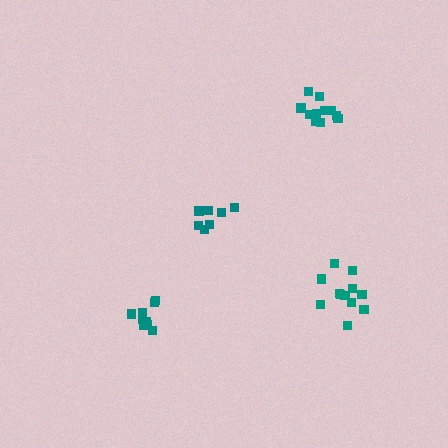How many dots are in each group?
Group 1: 7 dots, Group 2: 11 dots, Group 3: 9 dots, Group 4: 12 dots (39 total).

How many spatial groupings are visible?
There are 4 spatial groupings.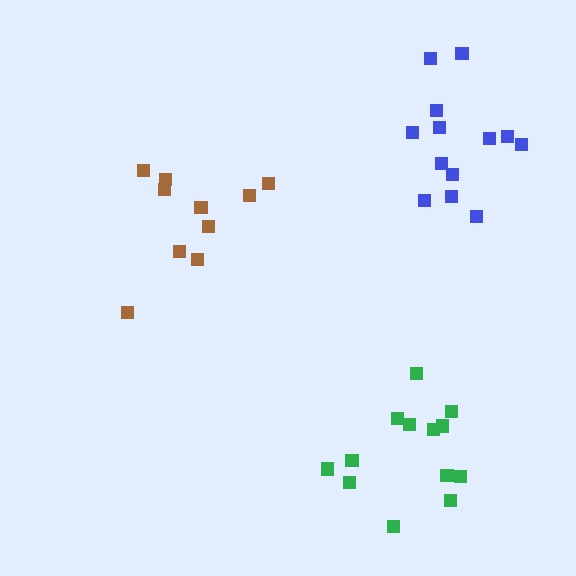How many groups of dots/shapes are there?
There are 3 groups.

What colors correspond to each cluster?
The clusters are colored: green, brown, blue.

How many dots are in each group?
Group 1: 13 dots, Group 2: 10 dots, Group 3: 13 dots (36 total).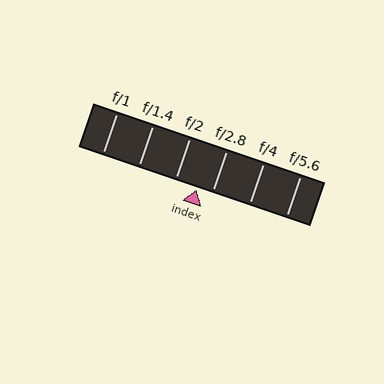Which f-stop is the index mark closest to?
The index mark is closest to f/2.8.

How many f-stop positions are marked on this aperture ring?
There are 6 f-stop positions marked.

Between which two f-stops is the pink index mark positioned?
The index mark is between f/2 and f/2.8.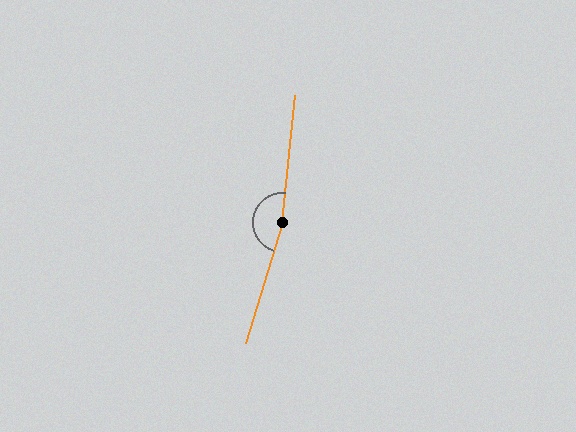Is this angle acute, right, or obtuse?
It is obtuse.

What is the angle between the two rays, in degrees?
Approximately 169 degrees.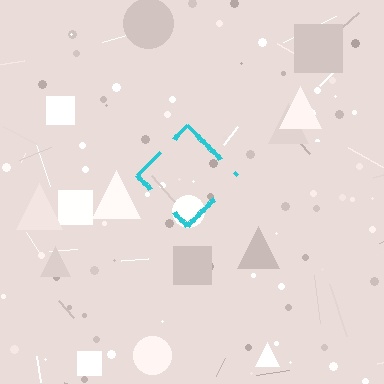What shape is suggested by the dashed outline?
The dashed outline suggests a diamond.